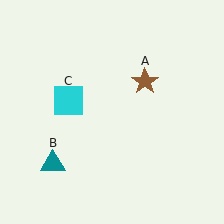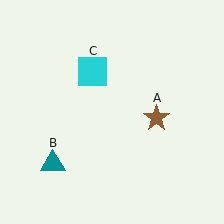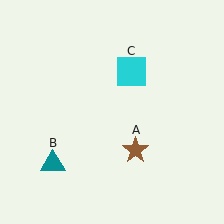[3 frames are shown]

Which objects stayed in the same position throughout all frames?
Teal triangle (object B) remained stationary.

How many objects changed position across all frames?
2 objects changed position: brown star (object A), cyan square (object C).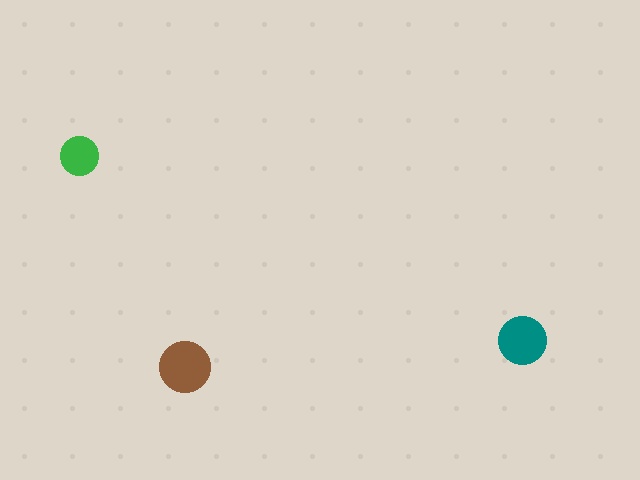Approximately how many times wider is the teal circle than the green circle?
About 1.5 times wider.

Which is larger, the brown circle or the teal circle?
The brown one.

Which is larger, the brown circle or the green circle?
The brown one.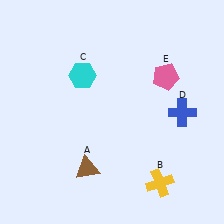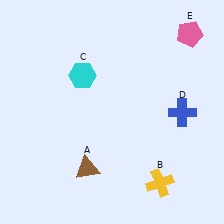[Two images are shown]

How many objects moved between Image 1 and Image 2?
1 object moved between the two images.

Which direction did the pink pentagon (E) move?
The pink pentagon (E) moved up.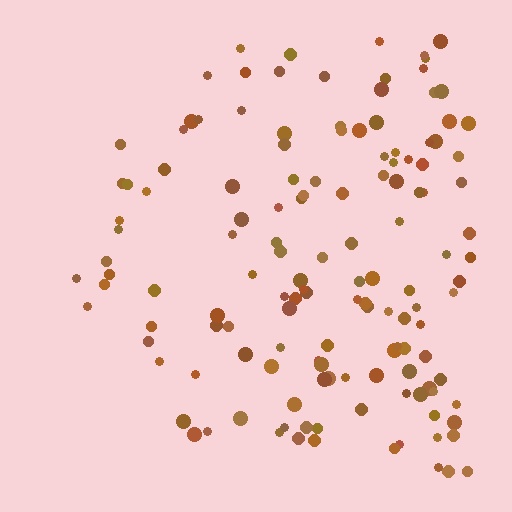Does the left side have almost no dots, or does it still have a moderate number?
Still a moderate number, just noticeably fewer than the right.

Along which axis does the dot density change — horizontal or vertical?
Horizontal.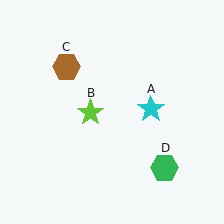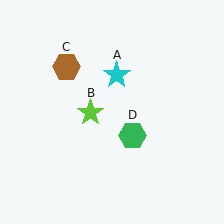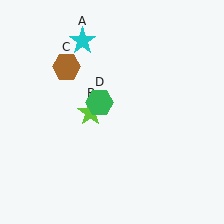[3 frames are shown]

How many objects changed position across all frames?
2 objects changed position: cyan star (object A), green hexagon (object D).